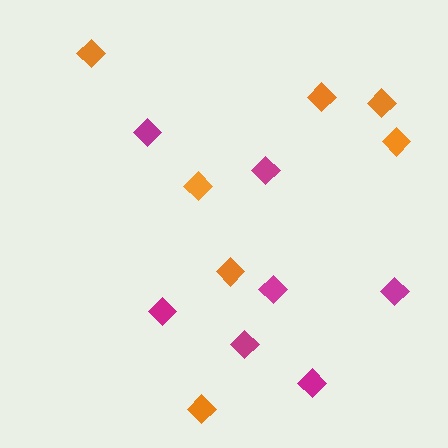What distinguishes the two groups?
There are 2 groups: one group of magenta diamonds (7) and one group of orange diamonds (7).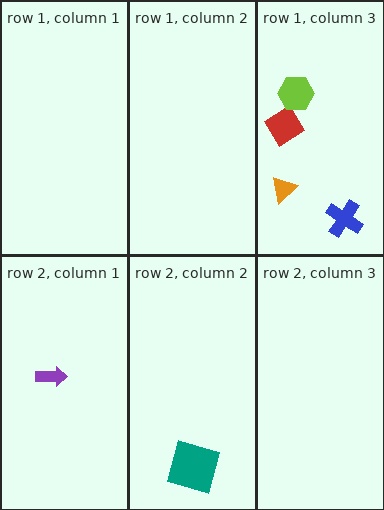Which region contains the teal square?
The row 2, column 2 region.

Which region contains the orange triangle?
The row 1, column 3 region.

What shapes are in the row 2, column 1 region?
The purple arrow.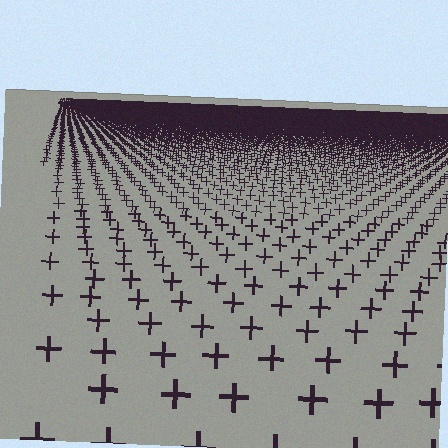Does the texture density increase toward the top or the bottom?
Density increases toward the top.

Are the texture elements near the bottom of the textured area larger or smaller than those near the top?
Larger. Near the bottom, elements are closer to the viewer and appear at a bigger on-screen size.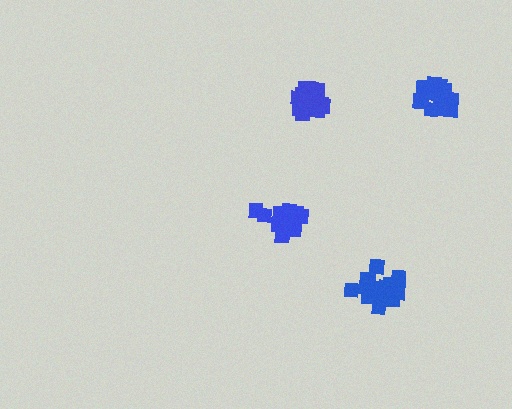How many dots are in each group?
Group 1: 19 dots, Group 2: 16 dots, Group 3: 18 dots, Group 4: 17 dots (70 total).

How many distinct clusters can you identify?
There are 4 distinct clusters.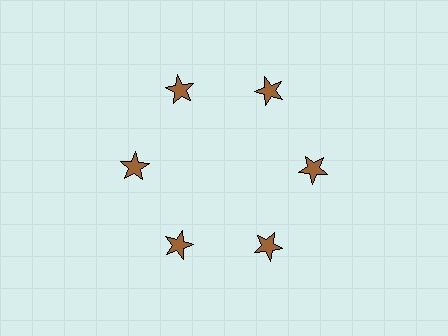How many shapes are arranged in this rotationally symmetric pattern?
There are 6 shapes, arranged in 6 groups of 1.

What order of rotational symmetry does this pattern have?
This pattern has 6-fold rotational symmetry.